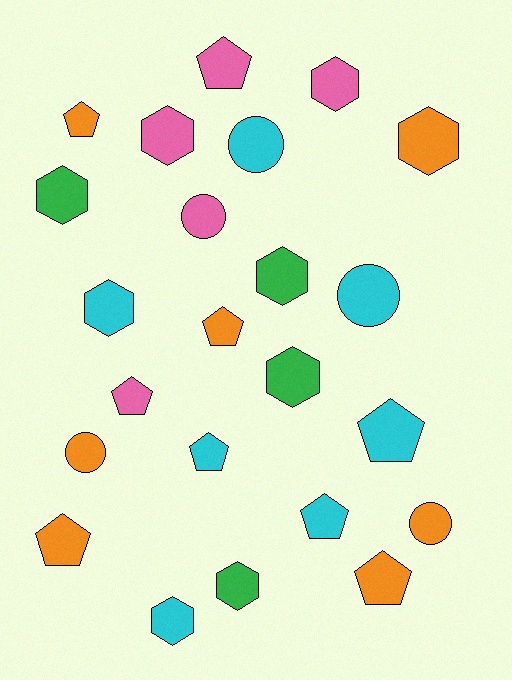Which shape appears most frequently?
Hexagon, with 9 objects.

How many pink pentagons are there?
There are 2 pink pentagons.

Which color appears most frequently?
Cyan, with 7 objects.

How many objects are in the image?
There are 23 objects.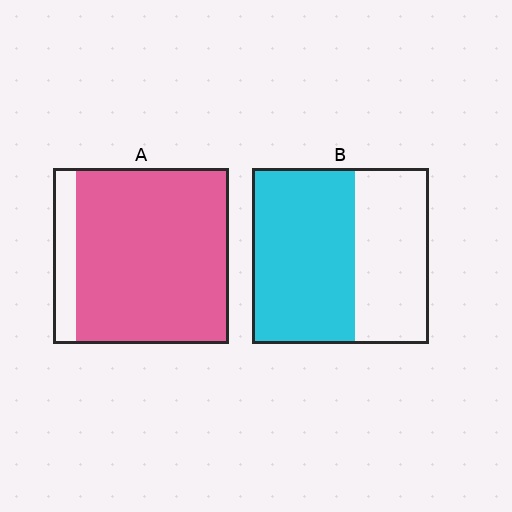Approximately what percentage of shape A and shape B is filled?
A is approximately 85% and B is approximately 60%.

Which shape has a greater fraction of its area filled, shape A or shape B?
Shape A.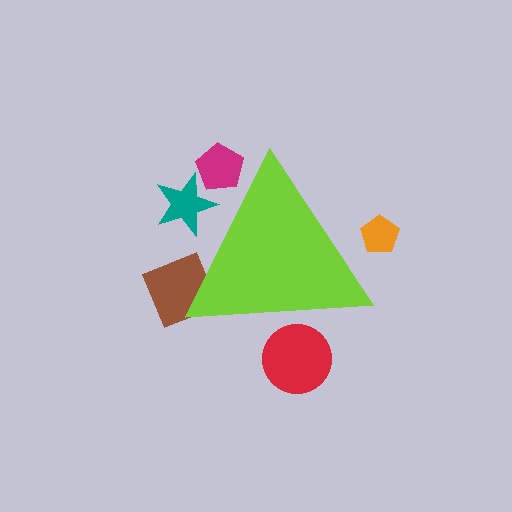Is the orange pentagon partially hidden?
Yes, the orange pentagon is partially hidden behind the lime triangle.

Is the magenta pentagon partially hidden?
Yes, the magenta pentagon is partially hidden behind the lime triangle.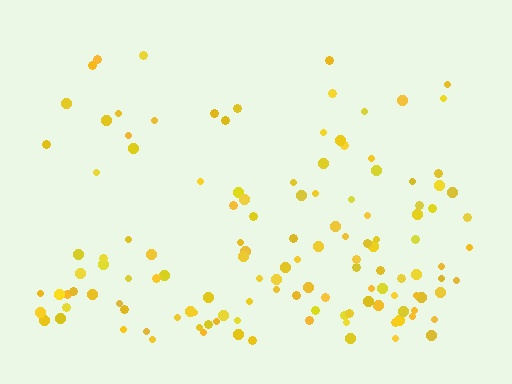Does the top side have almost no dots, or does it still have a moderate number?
Still a moderate number, just noticeably fewer than the bottom.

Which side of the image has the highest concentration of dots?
The bottom.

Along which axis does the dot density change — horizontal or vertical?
Vertical.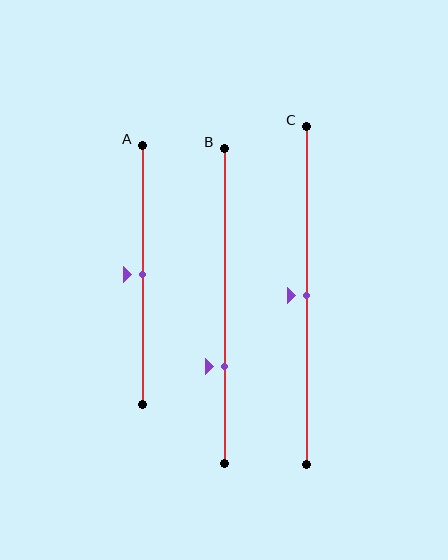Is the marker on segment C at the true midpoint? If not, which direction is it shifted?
Yes, the marker on segment C is at the true midpoint.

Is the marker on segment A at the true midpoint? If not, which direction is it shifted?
Yes, the marker on segment A is at the true midpoint.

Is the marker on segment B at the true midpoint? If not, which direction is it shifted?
No, the marker on segment B is shifted downward by about 19% of the segment length.